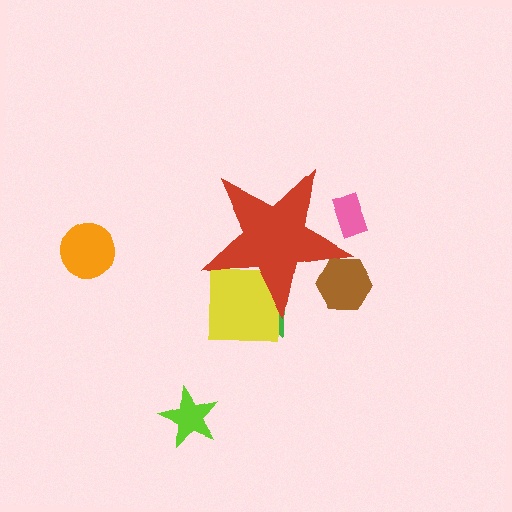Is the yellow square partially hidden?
Yes, the yellow square is partially hidden behind the red star.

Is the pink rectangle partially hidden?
Yes, the pink rectangle is partially hidden behind the red star.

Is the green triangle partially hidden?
Yes, the green triangle is partially hidden behind the red star.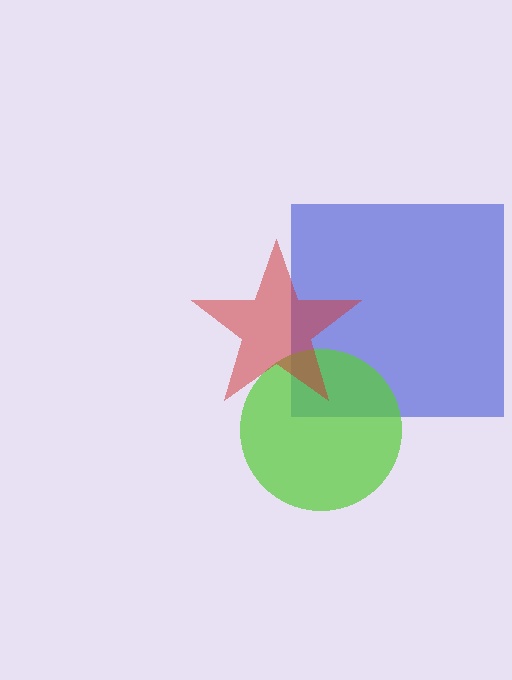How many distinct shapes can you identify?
There are 3 distinct shapes: a blue square, a lime circle, a red star.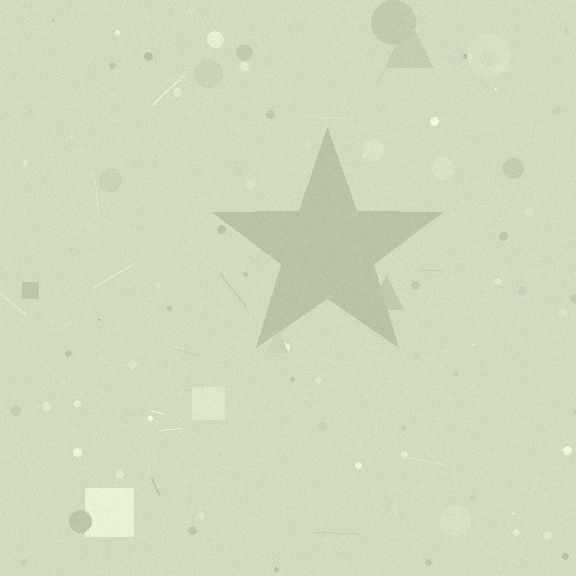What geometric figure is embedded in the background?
A star is embedded in the background.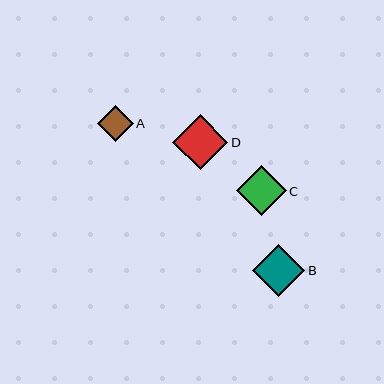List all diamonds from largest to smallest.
From largest to smallest: D, B, C, A.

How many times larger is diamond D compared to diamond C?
Diamond D is approximately 1.1 times the size of diamond C.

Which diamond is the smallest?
Diamond A is the smallest with a size of approximately 36 pixels.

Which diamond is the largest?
Diamond D is the largest with a size of approximately 55 pixels.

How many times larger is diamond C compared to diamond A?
Diamond C is approximately 1.4 times the size of diamond A.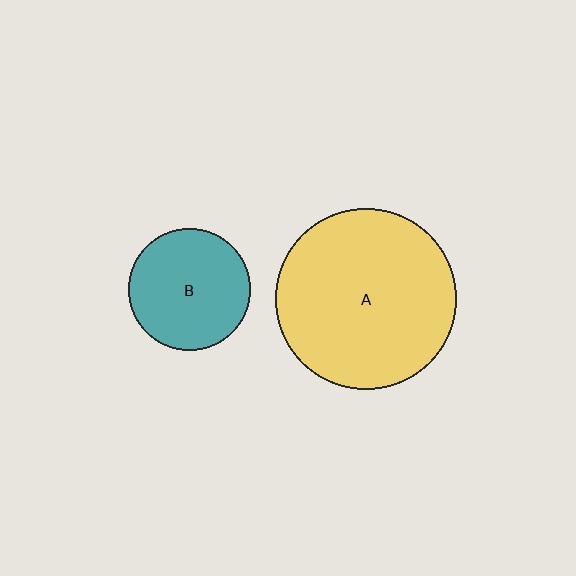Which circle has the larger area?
Circle A (yellow).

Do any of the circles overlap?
No, none of the circles overlap.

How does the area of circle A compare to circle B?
Approximately 2.2 times.